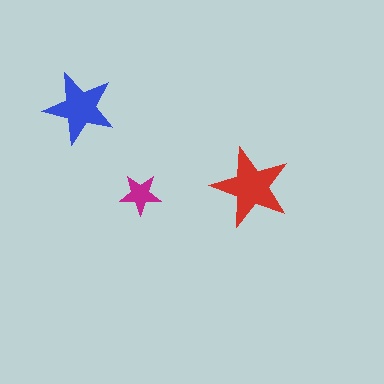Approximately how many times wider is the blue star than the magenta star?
About 1.5 times wider.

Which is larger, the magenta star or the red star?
The red one.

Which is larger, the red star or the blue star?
The red one.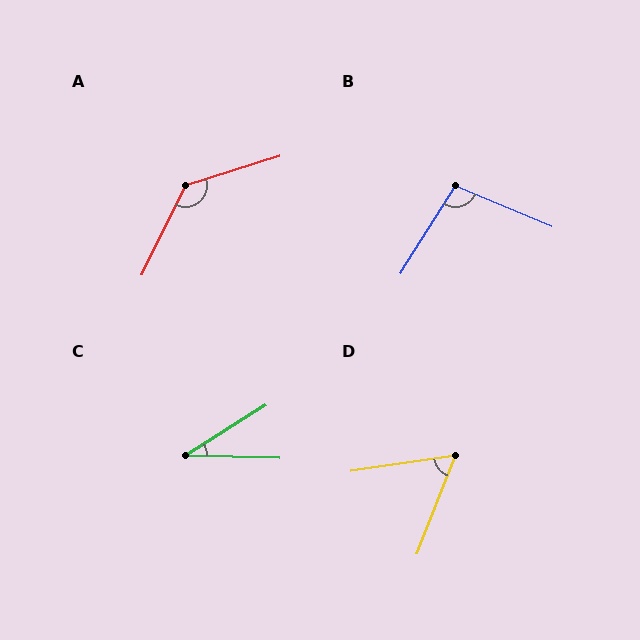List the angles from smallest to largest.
C (34°), D (60°), B (99°), A (133°).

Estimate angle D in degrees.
Approximately 60 degrees.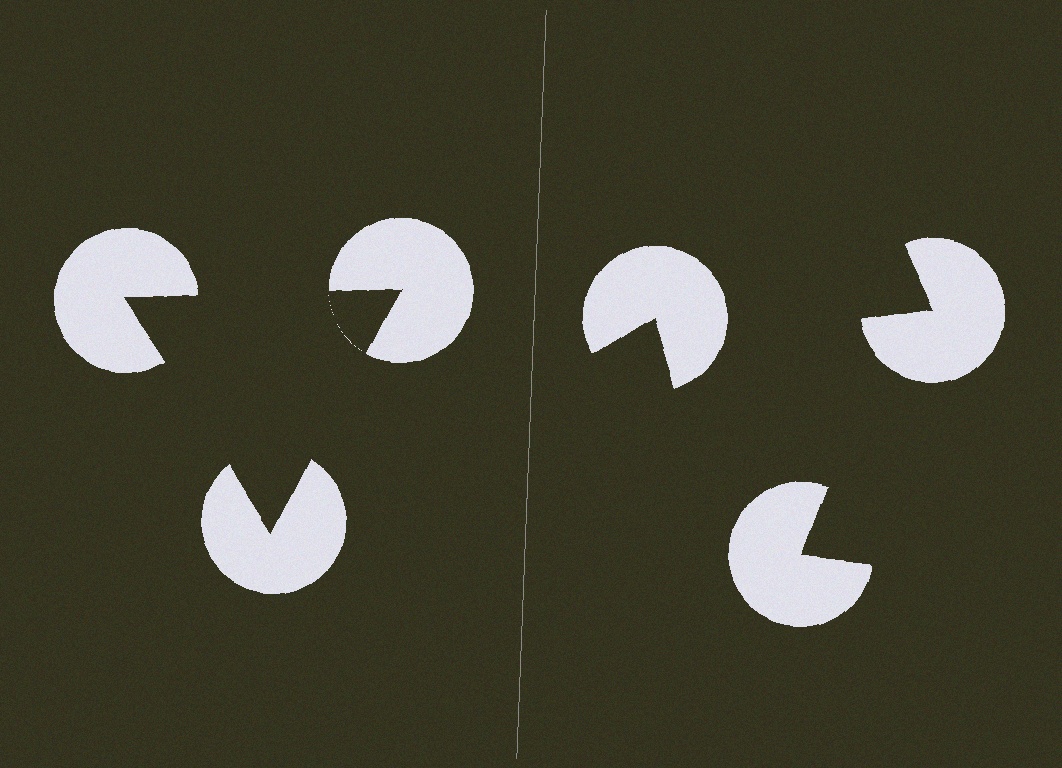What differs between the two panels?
The pac-man discs are positioned identically on both sides; only the wedge orientations differ. On the left they align to a triangle; on the right they are misaligned.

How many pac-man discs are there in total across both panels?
6 — 3 on each side.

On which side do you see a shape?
An illusory triangle appears on the left side. On the right side the wedge cuts are rotated, so no coherent shape forms.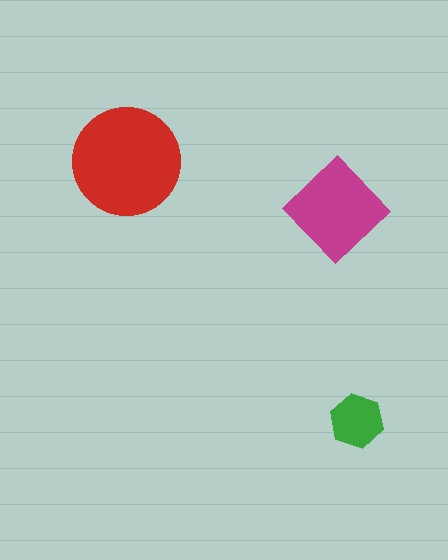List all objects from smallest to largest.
The green hexagon, the magenta diamond, the red circle.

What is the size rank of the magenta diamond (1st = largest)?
2nd.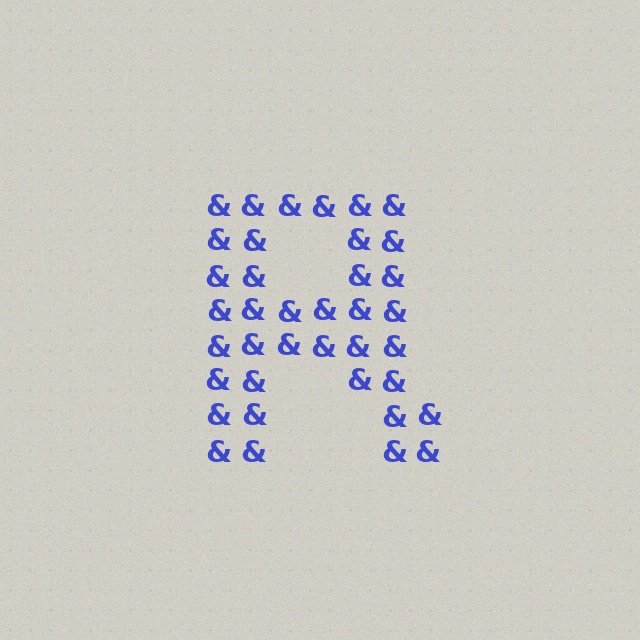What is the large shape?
The large shape is the letter R.